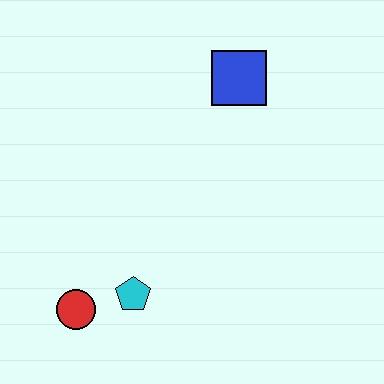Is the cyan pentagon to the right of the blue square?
No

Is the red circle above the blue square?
No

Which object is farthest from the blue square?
The red circle is farthest from the blue square.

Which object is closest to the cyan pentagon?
The red circle is closest to the cyan pentagon.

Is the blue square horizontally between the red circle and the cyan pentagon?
No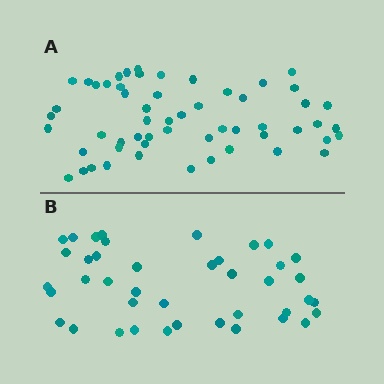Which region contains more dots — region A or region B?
Region A (the top region) has more dots.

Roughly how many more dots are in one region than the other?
Region A has approximately 15 more dots than region B.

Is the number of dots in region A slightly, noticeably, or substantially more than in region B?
Region A has noticeably more, but not dramatically so. The ratio is roughly 1.4 to 1.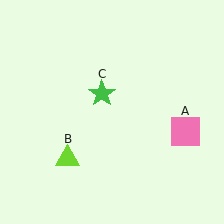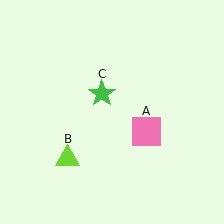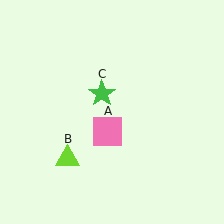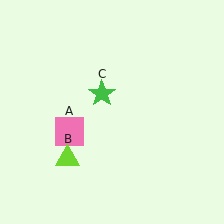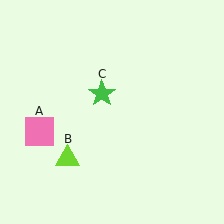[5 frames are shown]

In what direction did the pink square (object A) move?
The pink square (object A) moved left.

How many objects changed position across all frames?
1 object changed position: pink square (object A).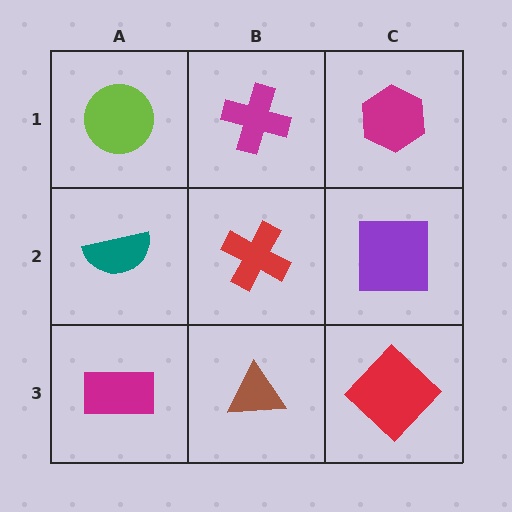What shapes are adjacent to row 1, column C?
A purple square (row 2, column C), a magenta cross (row 1, column B).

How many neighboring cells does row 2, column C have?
3.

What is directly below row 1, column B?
A red cross.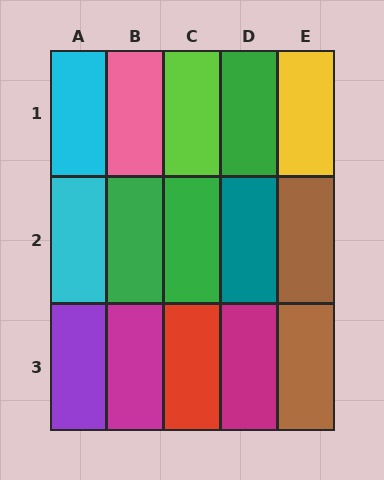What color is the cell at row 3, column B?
Magenta.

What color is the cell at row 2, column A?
Cyan.